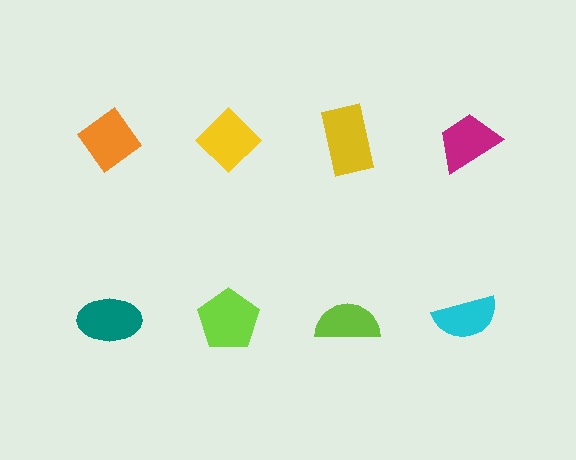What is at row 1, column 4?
A magenta trapezoid.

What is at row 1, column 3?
A yellow rectangle.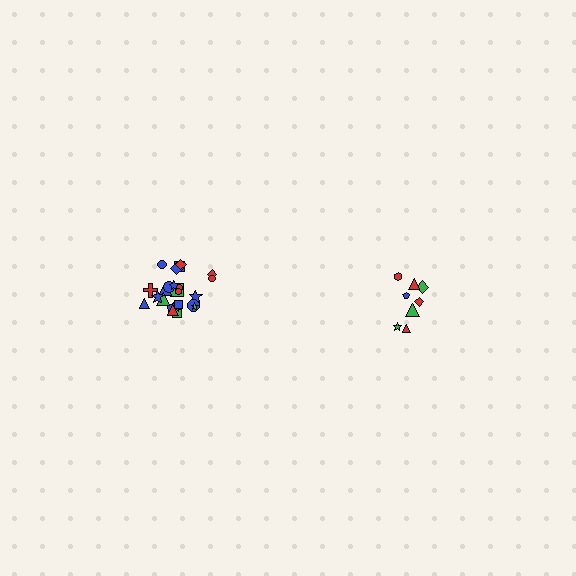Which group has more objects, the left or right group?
The left group.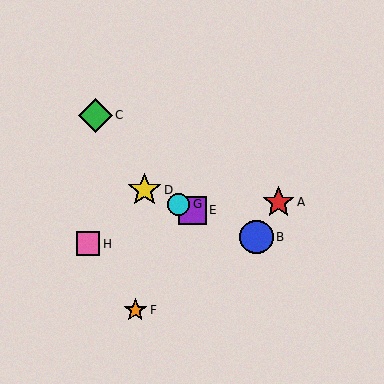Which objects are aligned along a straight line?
Objects B, D, E, G are aligned along a straight line.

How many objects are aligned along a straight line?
4 objects (B, D, E, G) are aligned along a straight line.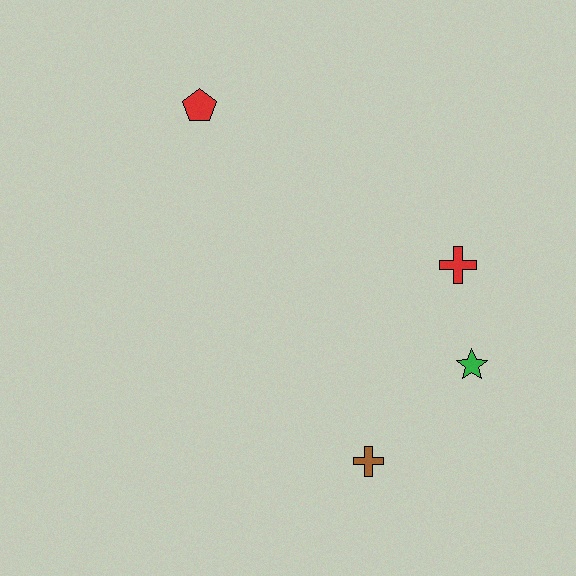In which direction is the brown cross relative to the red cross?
The brown cross is below the red cross.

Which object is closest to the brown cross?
The green star is closest to the brown cross.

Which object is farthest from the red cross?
The red pentagon is farthest from the red cross.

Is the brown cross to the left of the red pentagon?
No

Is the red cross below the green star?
No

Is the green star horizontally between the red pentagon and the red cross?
No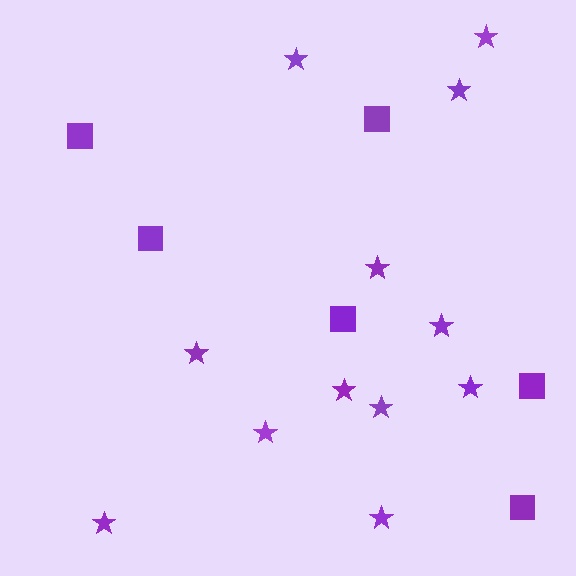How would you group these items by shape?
There are 2 groups: one group of stars (12) and one group of squares (6).